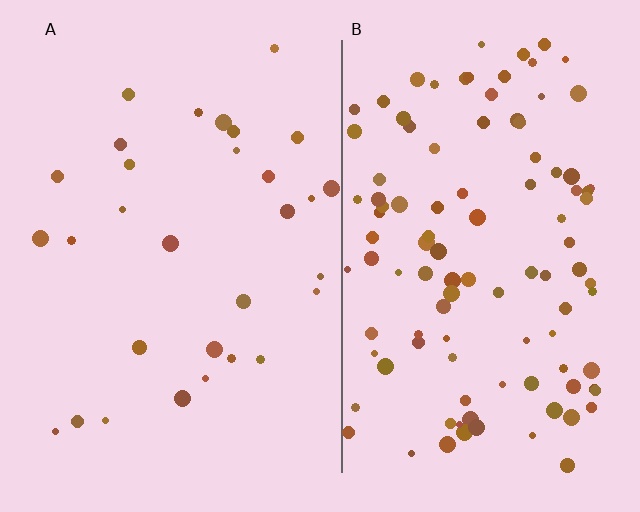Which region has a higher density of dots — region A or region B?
B (the right).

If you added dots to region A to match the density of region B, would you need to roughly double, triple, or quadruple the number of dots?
Approximately quadruple.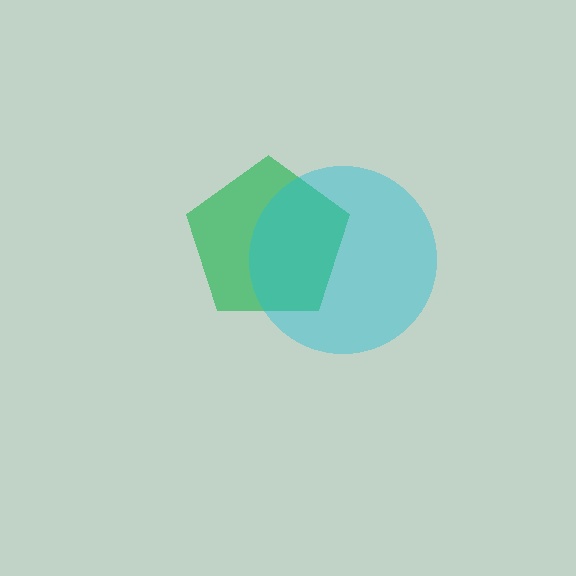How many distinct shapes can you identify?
There are 2 distinct shapes: a green pentagon, a cyan circle.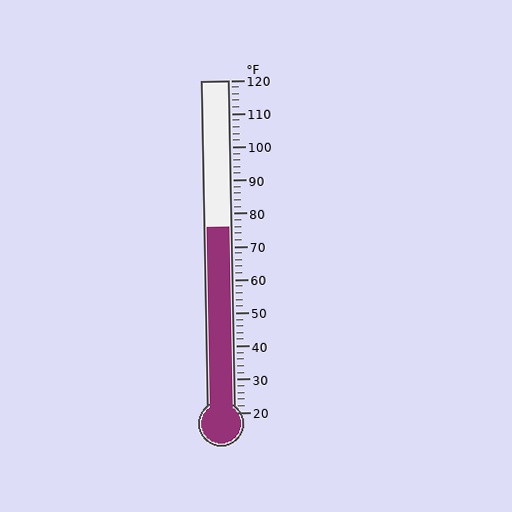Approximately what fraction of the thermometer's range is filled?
The thermometer is filled to approximately 55% of its range.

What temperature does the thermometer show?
The thermometer shows approximately 76°F.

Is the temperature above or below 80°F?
The temperature is below 80°F.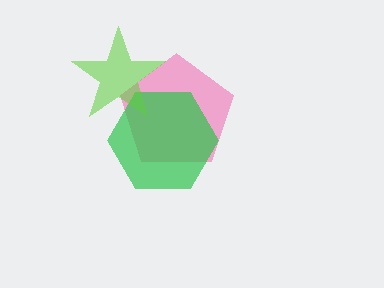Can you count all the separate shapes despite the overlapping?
Yes, there are 3 separate shapes.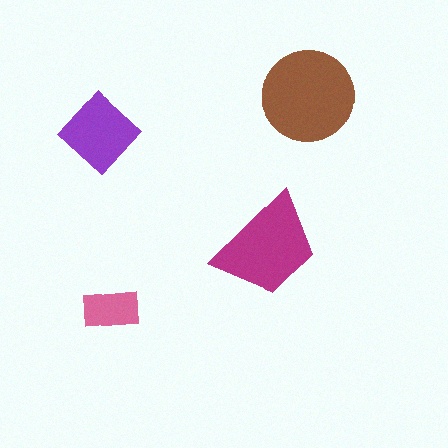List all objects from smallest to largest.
The pink rectangle, the purple diamond, the magenta trapezoid, the brown circle.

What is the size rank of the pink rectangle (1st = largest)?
4th.